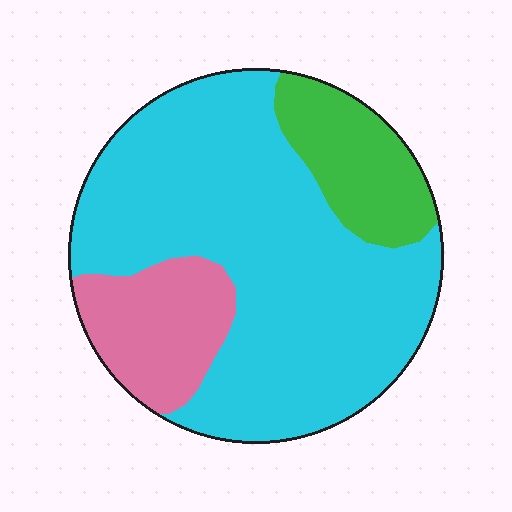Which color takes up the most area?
Cyan, at roughly 70%.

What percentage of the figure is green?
Green takes up about one sixth (1/6) of the figure.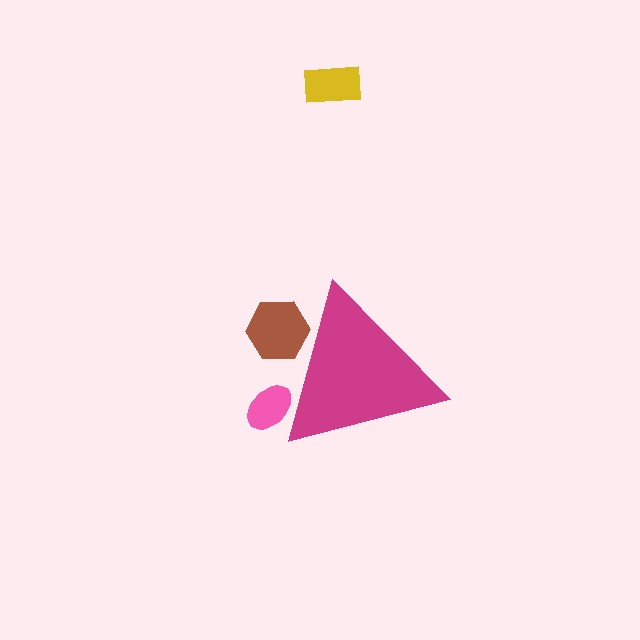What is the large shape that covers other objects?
A magenta triangle.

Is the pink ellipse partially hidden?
Yes, the pink ellipse is partially hidden behind the magenta triangle.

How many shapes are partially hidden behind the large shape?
2 shapes are partially hidden.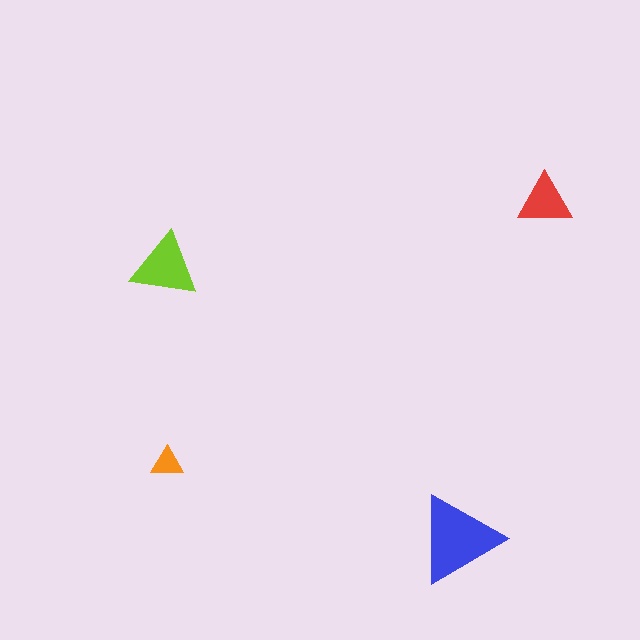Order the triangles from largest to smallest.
the blue one, the lime one, the red one, the orange one.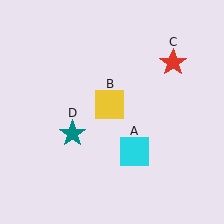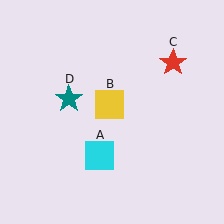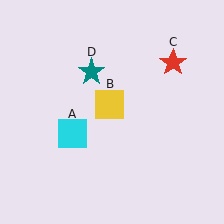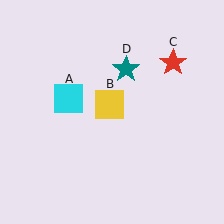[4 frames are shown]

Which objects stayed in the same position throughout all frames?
Yellow square (object B) and red star (object C) remained stationary.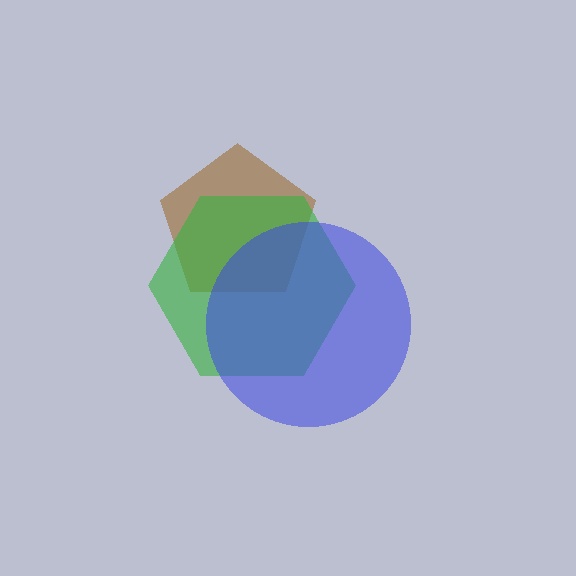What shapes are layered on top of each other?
The layered shapes are: a brown pentagon, a green hexagon, a blue circle.